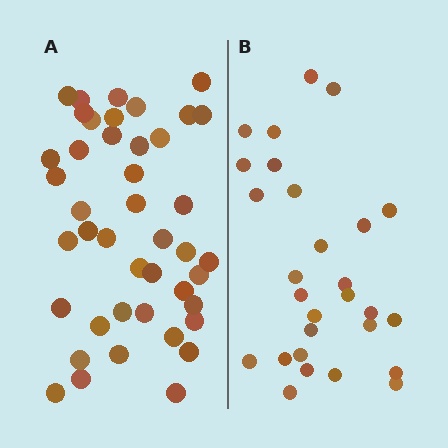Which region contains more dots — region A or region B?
Region A (the left region) has more dots.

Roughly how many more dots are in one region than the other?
Region A has approximately 15 more dots than region B.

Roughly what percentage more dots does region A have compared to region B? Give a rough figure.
About 55% more.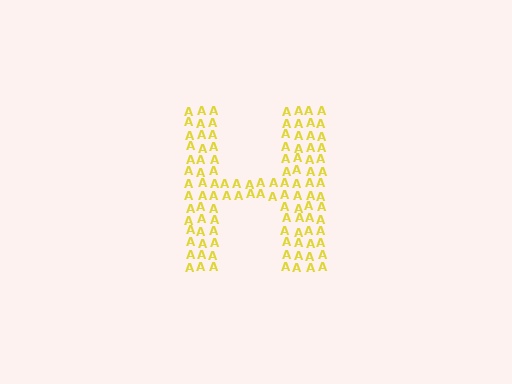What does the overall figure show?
The overall figure shows the letter H.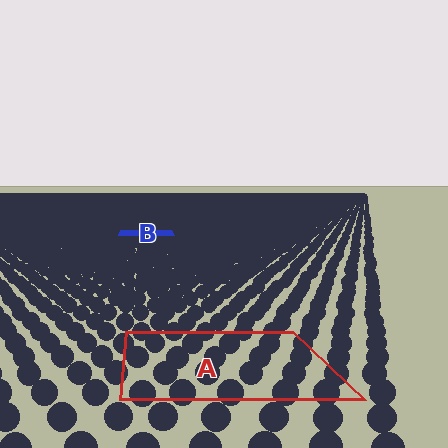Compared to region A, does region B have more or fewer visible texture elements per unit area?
Region B has more texture elements per unit area — they are packed more densely because it is farther away.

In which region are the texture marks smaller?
The texture marks are smaller in region B, because it is farther away.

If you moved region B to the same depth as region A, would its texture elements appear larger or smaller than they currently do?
They would appear larger. At a closer depth, the same texture elements are projected at a bigger on-screen size.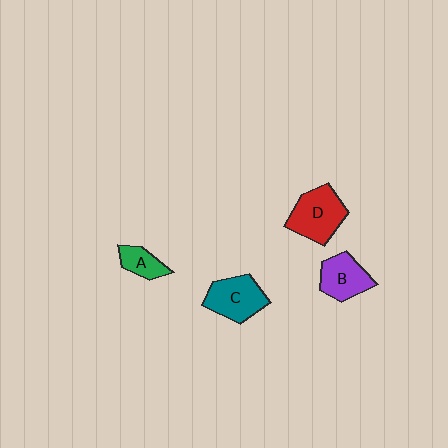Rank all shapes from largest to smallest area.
From largest to smallest: D (red), C (teal), B (purple), A (green).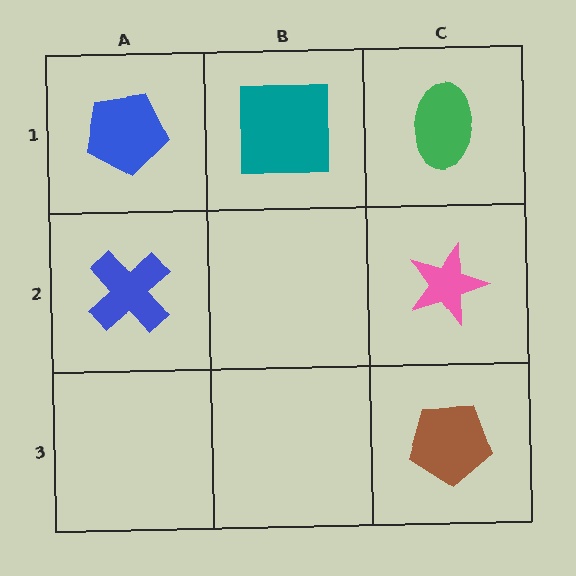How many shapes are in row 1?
3 shapes.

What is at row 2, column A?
A blue cross.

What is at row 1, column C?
A green ellipse.